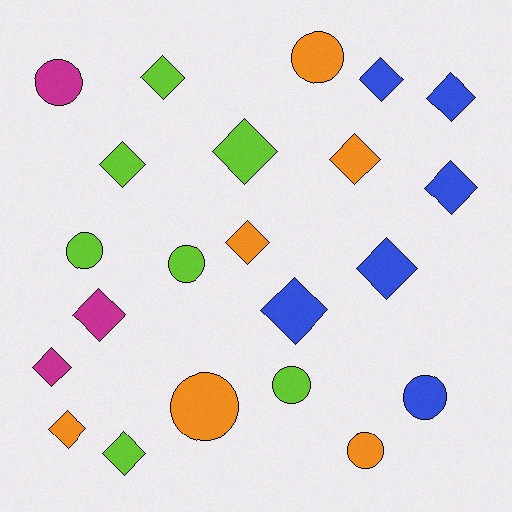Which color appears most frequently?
Lime, with 7 objects.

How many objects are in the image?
There are 22 objects.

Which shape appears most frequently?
Diamond, with 14 objects.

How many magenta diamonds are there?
There are 2 magenta diamonds.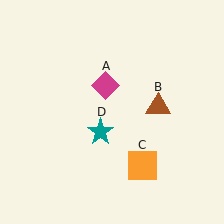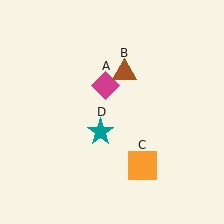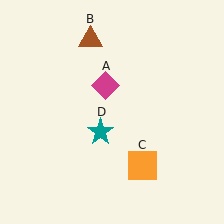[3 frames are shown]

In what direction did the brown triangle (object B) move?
The brown triangle (object B) moved up and to the left.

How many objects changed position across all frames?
1 object changed position: brown triangle (object B).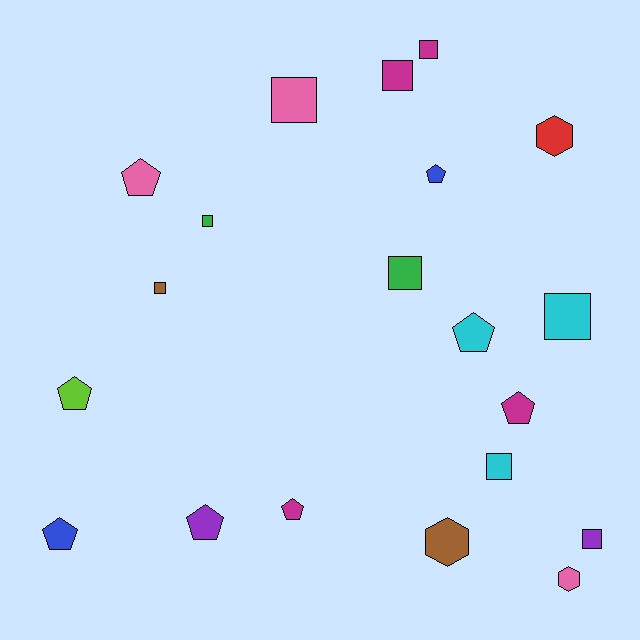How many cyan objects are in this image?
There are 3 cyan objects.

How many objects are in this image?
There are 20 objects.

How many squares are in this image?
There are 9 squares.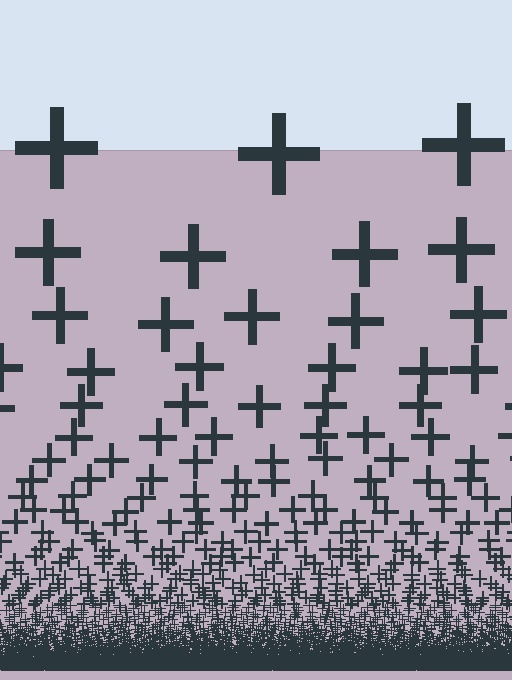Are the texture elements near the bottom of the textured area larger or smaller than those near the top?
Smaller. The gradient is inverted — elements near the bottom are smaller and denser.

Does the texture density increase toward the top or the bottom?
Density increases toward the bottom.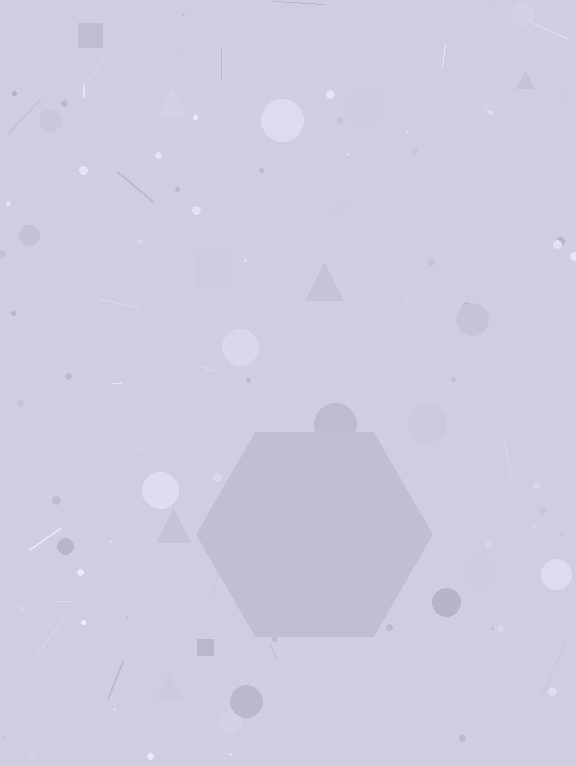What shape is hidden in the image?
A hexagon is hidden in the image.